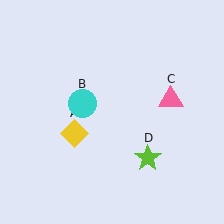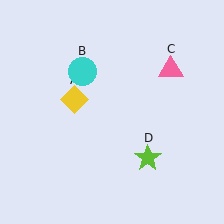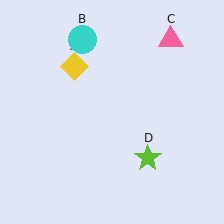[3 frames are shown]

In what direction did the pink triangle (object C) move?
The pink triangle (object C) moved up.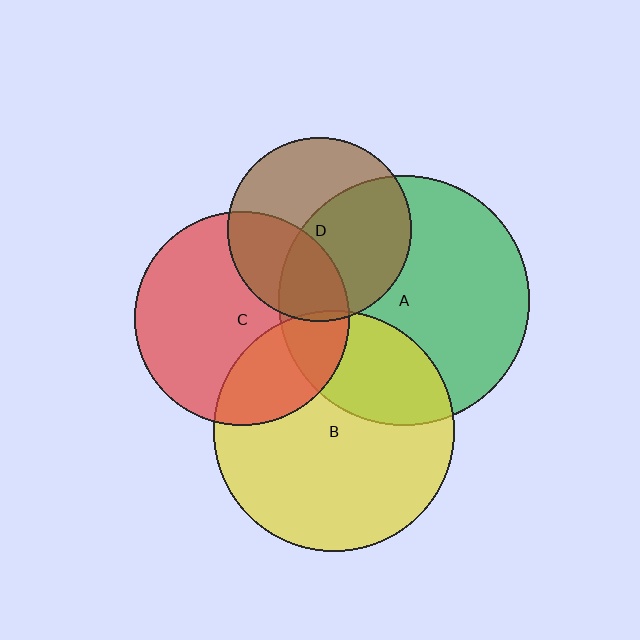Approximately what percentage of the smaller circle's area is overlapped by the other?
Approximately 30%.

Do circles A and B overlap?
Yes.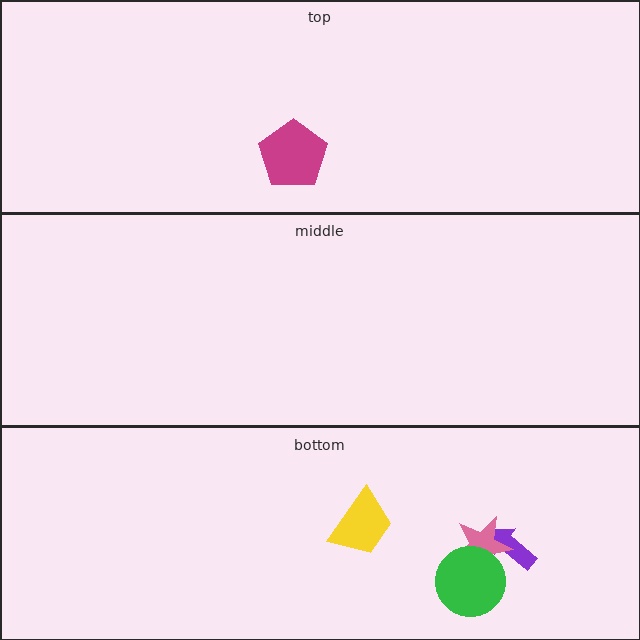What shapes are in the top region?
The magenta pentagon.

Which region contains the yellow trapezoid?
The bottom region.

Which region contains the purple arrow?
The bottom region.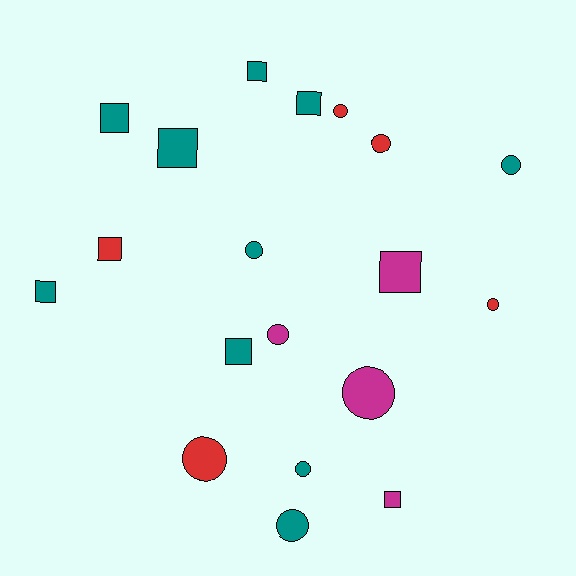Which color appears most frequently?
Teal, with 10 objects.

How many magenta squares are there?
There are 2 magenta squares.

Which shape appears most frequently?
Circle, with 10 objects.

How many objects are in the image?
There are 19 objects.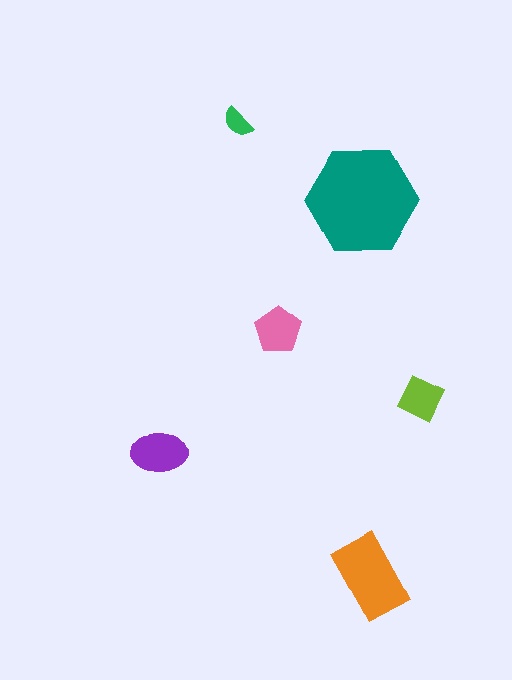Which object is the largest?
The teal hexagon.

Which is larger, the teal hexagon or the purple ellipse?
The teal hexagon.